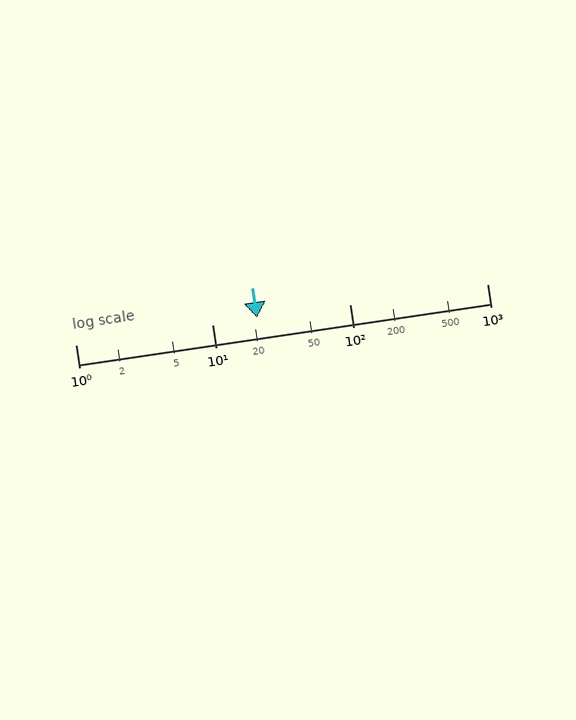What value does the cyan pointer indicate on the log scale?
The pointer indicates approximately 21.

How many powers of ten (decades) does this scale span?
The scale spans 3 decades, from 1 to 1000.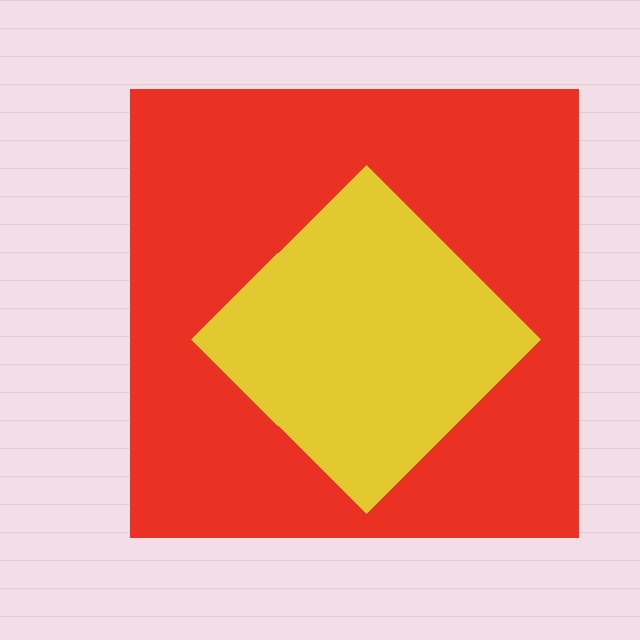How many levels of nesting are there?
2.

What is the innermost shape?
The yellow diamond.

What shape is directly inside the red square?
The yellow diamond.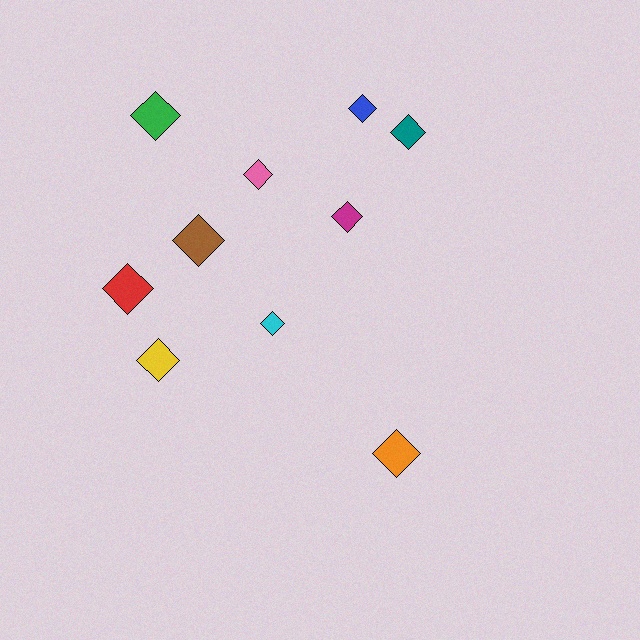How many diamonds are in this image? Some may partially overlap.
There are 10 diamonds.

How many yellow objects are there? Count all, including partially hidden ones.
There is 1 yellow object.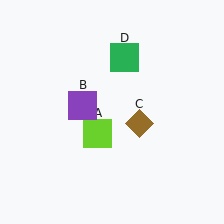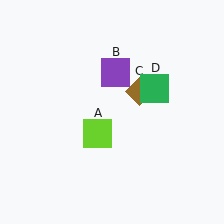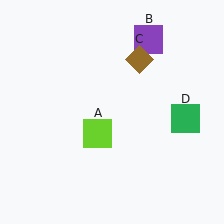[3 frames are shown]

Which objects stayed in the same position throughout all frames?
Lime square (object A) remained stationary.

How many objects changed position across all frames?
3 objects changed position: purple square (object B), brown diamond (object C), green square (object D).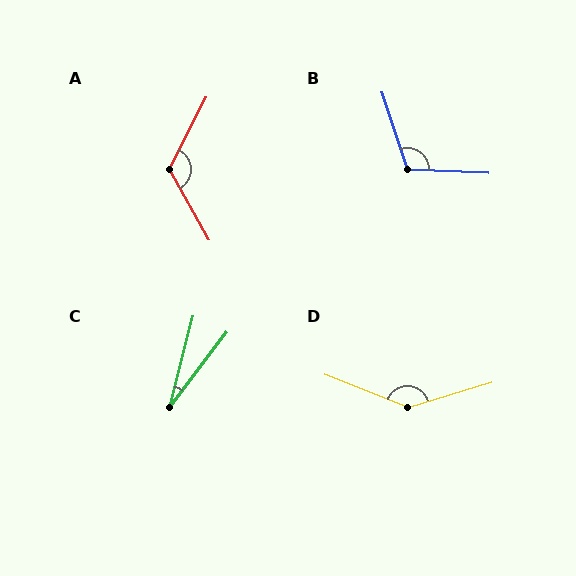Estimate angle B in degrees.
Approximately 111 degrees.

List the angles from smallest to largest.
C (23°), B (111°), A (124°), D (141°).